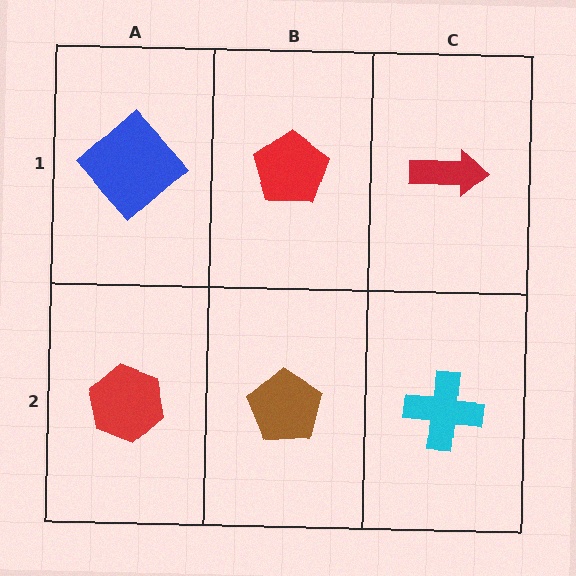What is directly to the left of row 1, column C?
A red pentagon.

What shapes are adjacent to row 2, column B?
A red pentagon (row 1, column B), a red hexagon (row 2, column A), a cyan cross (row 2, column C).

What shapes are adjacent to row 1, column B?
A brown pentagon (row 2, column B), a blue diamond (row 1, column A), a red arrow (row 1, column C).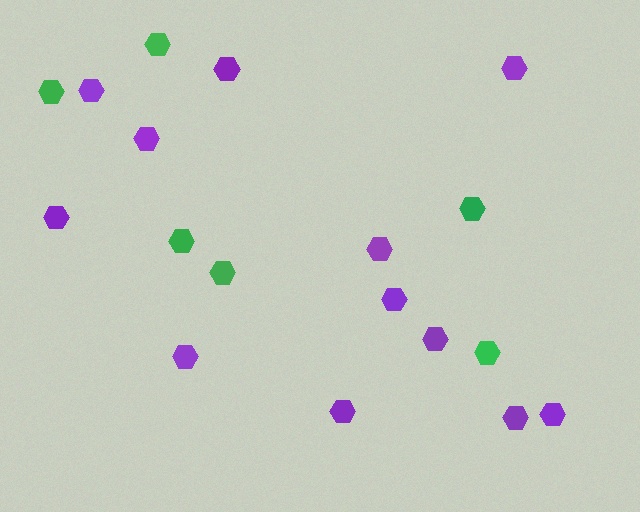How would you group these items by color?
There are 2 groups: one group of green hexagons (6) and one group of purple hexagons (12).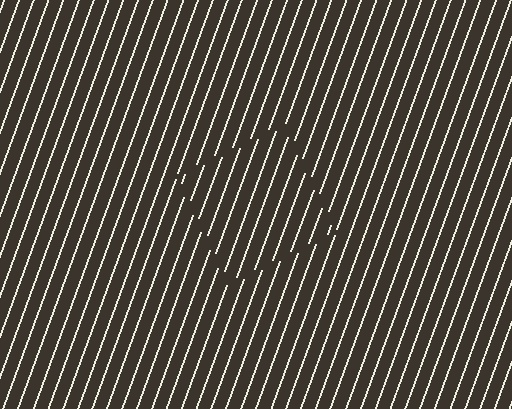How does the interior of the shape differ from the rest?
The interior of the shape contains the same grating, shifted by half a period — the contour is defined by the phase discontinuity where line-ends from the inner and outer gratings abut.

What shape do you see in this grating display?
An illusory square. The interior of the shape contains the same grating, shifted by half a period — the contour is defined by the phase discontinuity where line-ends from the inner and outer gratings abut.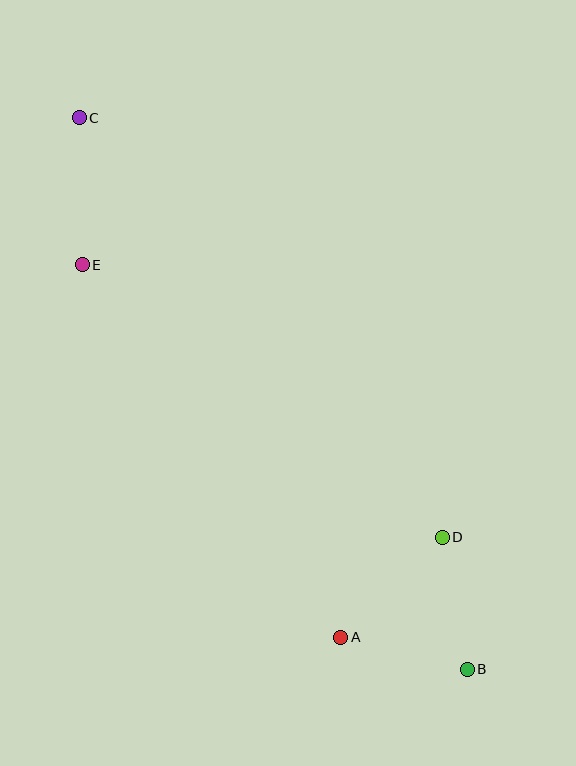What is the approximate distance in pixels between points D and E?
The distance between D and E is approximately 451 pixels.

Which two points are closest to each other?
Points A and B are closest to each other.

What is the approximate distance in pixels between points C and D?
The distance between C and D is approximately 555 pixels.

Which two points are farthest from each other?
Points B and C are farthest from each other.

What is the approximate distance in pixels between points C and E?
The distance between C and E is approximately 147 pixels.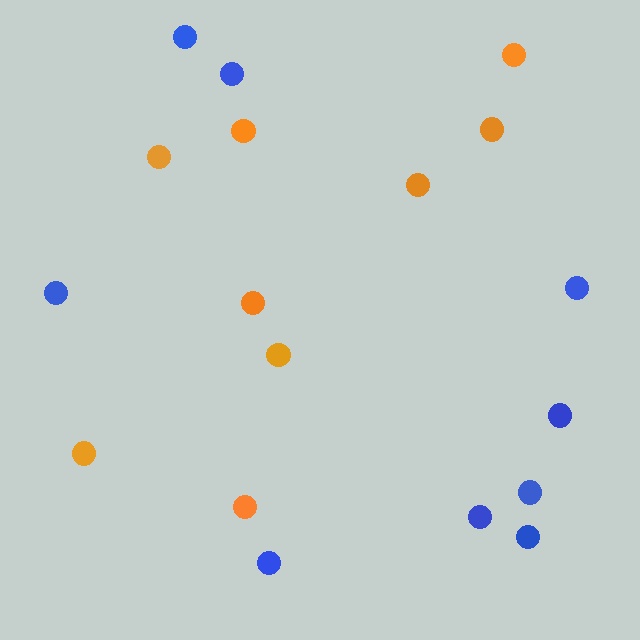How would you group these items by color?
There are 2 groups: one group of orange circles (9) and one group of blue circles (9).